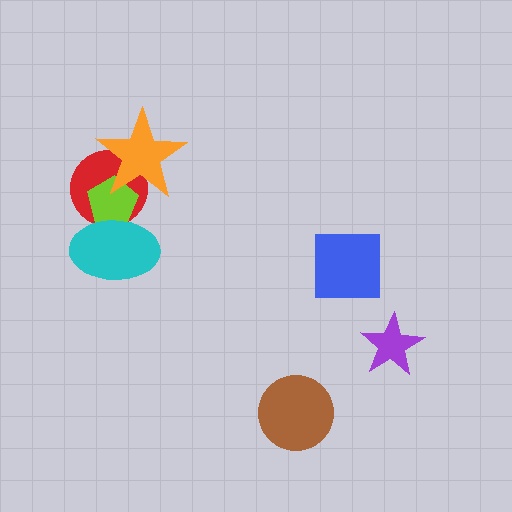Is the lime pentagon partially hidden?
Yes, it is partially covered by another shape.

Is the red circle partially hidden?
Yes, it is partially covered by another shape.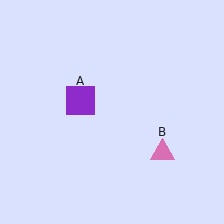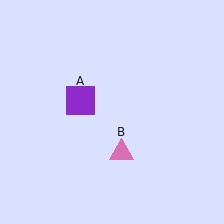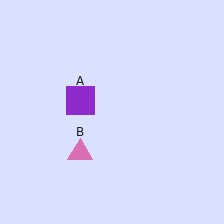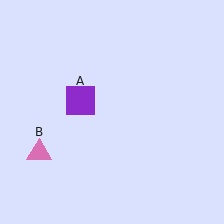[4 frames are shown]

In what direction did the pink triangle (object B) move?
The pink triangle (object B) moved left.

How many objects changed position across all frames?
1 object changed position: pink triangle (object B).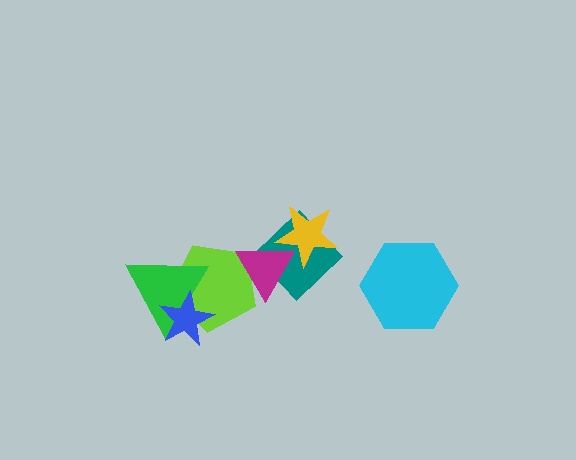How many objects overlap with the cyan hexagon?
0 objects overlap with the cyan hexagon.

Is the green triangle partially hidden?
Yes, it is partially covered by another shape.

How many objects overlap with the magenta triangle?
3 objects overlap with the magenta triangle.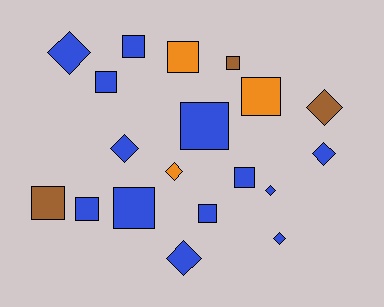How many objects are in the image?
There are 19 objects.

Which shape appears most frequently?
Square, with 11 objects.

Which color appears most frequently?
Blue, with 13 objects.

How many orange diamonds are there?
There is 1 orange diamond.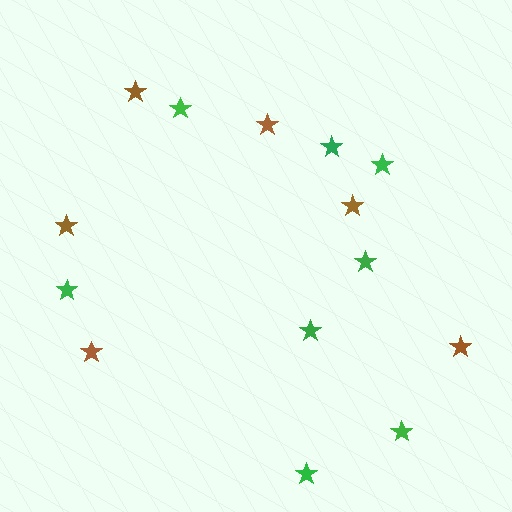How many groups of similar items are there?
There are 2 groups: one group of brown stars (6) and one group of green stars (8).